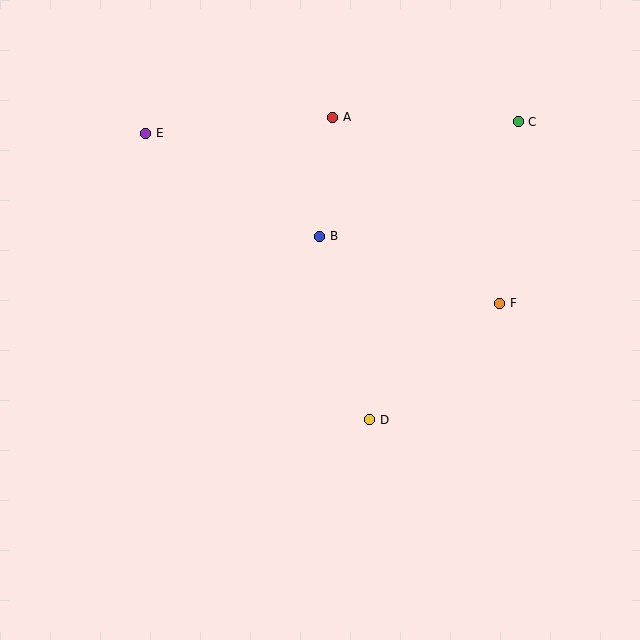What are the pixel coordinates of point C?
Point C is at (518, 122).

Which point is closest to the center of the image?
Point B at (320, 236) is closest to the center.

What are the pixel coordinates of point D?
Point D is at (370, 420).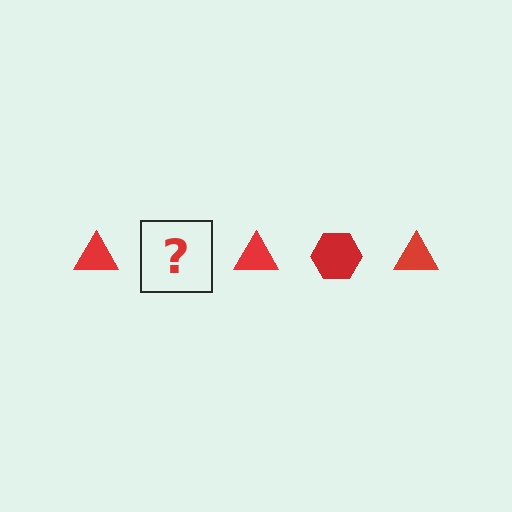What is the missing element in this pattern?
The missing element is a red hexagon.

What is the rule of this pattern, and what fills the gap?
The rule is that the pattern cycles through triangle, hexagon shapes in red. The gap should be filled with a red hexagon.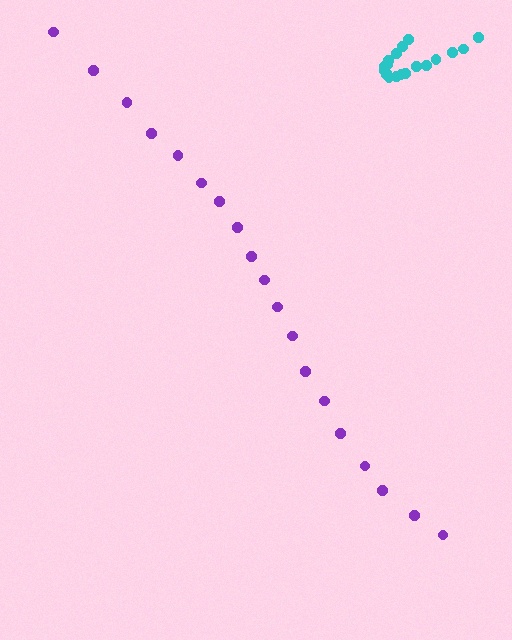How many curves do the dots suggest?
There are 2 distinct paths.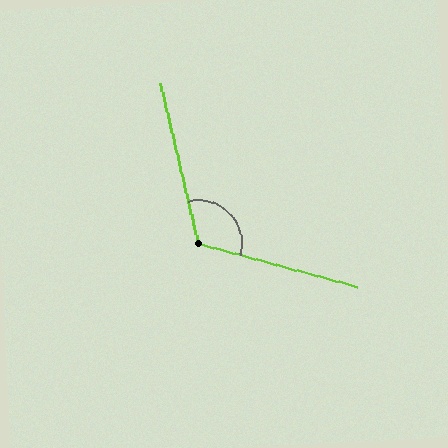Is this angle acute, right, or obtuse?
It is obtuse.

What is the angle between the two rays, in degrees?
Approximately 118 degrees.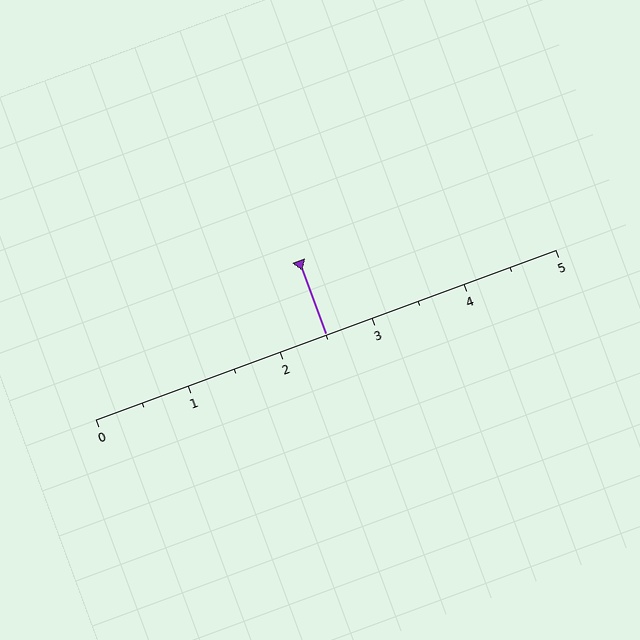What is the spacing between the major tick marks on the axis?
The major ticks are spaced 1 apart.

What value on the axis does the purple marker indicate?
The marker indicates approximately 2.5.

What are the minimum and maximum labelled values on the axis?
The axis runs from 0 to 5.